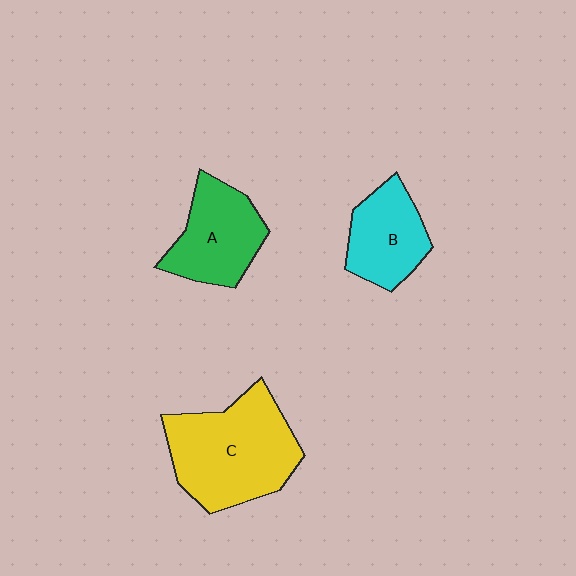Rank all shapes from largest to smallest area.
From largest to smallest: C (yellow), A (green), B (cyan).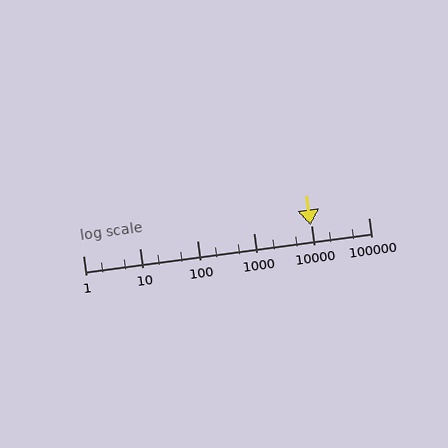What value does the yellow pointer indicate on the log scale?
The pointer indicates approximately 9700.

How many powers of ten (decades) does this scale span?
The scale spans 5 decades, from 1 to 100000.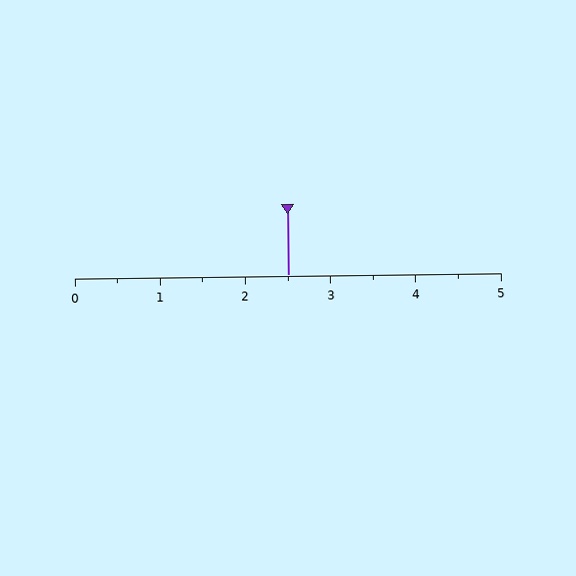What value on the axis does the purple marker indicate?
The marker indicates approximately 2.5.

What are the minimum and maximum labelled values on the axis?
The axis runs from 0 to 5.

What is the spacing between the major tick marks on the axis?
The major ticks are spaced 1 apart.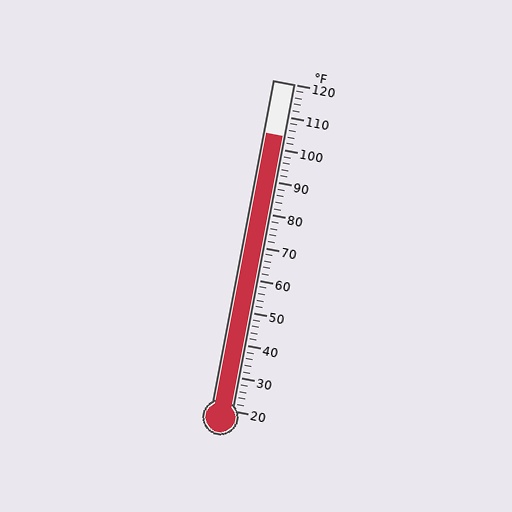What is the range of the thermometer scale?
The thermometer scale ranges from 20°F to 120°F.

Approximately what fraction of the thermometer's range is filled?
The thermometer is filled to approximately 85% of its range.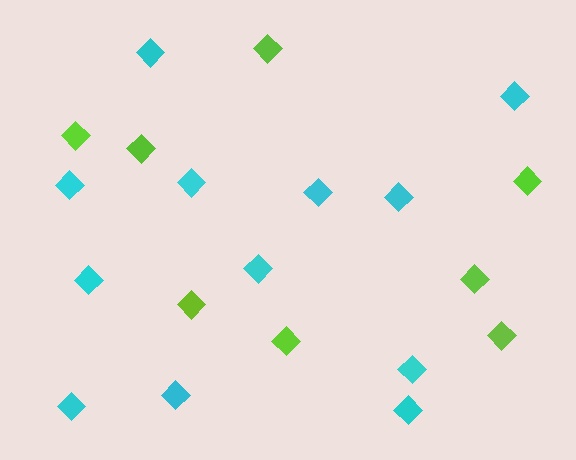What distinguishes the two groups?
There are 2 groups: one group of cyan diamonds (12) and one group of lime diamonds (8).